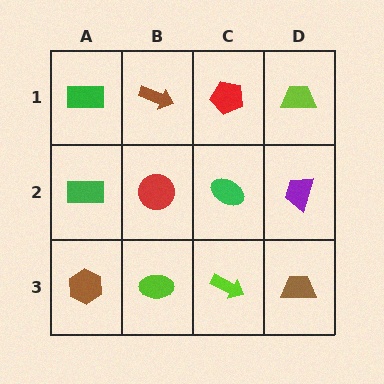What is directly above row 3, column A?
A green rectangle.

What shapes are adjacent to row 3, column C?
A green ellipse (row 2, column C), a lime ellipse (row 3, column B), a brown trapezoid (row 3, column D).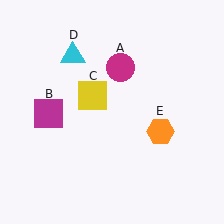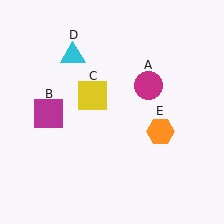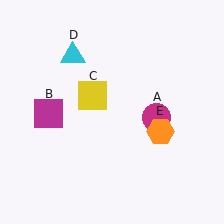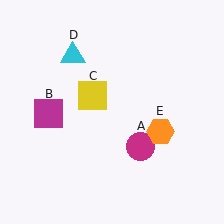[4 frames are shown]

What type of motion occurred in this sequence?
The magenta circle (object A) rotated clockwise around the center of the scene.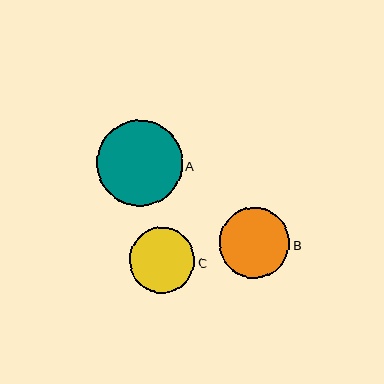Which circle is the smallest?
Circle C is the smallest with a size of approximately 65 pixels.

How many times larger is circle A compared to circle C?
Circle A is approximately 1.3 times the size of circle C.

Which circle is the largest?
Circle A is the largest with a size of approximately 86 pixels.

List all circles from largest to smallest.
From largest to smallest: A, B, C.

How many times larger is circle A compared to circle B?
Circle A is approximately 1.2 times the size of circle B.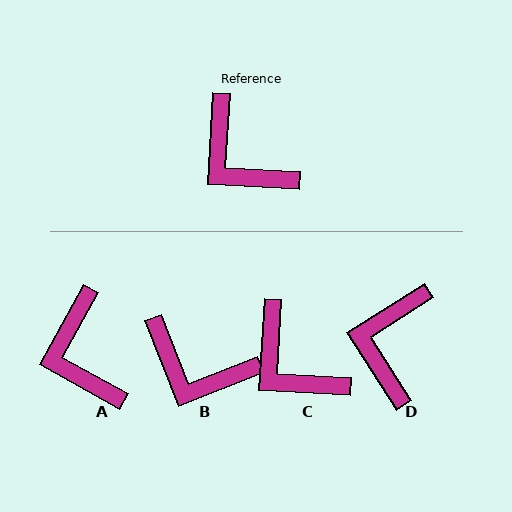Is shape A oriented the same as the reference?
No, it is off by about 26 degrees.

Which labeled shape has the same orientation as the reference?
C.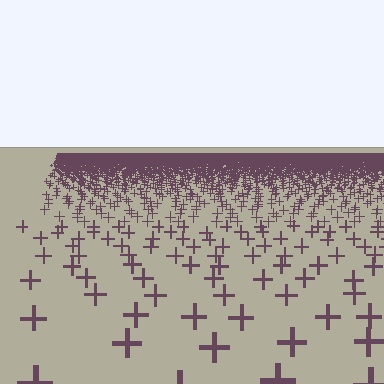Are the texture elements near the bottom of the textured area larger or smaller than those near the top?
Larger. Near the bottom, elements are closer to the viewer and appear at a bigger on-screen size.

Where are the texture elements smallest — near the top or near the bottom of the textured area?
Near the top.